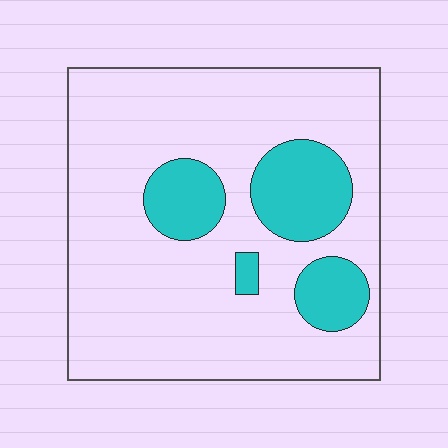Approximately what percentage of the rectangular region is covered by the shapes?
Approximately 20%.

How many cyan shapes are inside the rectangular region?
4.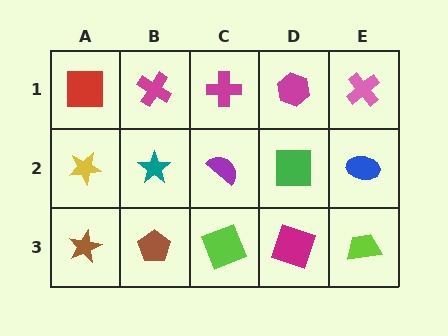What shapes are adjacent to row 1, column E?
A blue ellipse (row 2, column E), a magenta hexagon (row 1, column D).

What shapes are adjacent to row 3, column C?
A purple semicircle (row 2, column C), a brown pentagon (row 3, column B), a magenta square (row 3, column D).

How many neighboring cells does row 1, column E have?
2.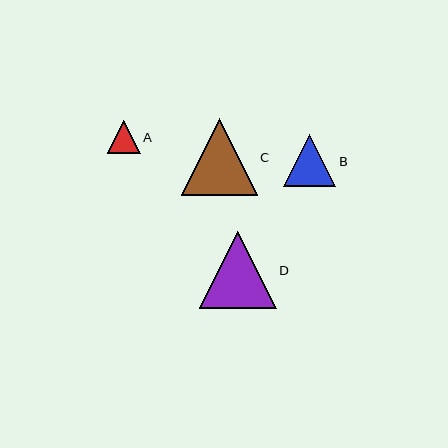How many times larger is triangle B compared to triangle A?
Triangle B is approximately 1.6 times the size of triangle A.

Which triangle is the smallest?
Triangle A is the smallest with a size of approximately 33 pixels.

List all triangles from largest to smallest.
From largest to smallest: D, C, B, A.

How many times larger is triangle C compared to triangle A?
Triangle C is approximately 2.3 times the size of triangle A.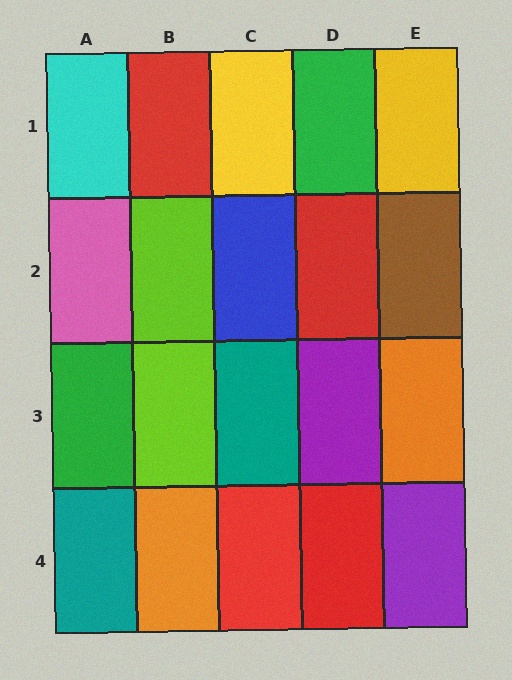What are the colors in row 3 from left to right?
Green, lime, teal, purple, orange.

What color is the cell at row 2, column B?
Lime.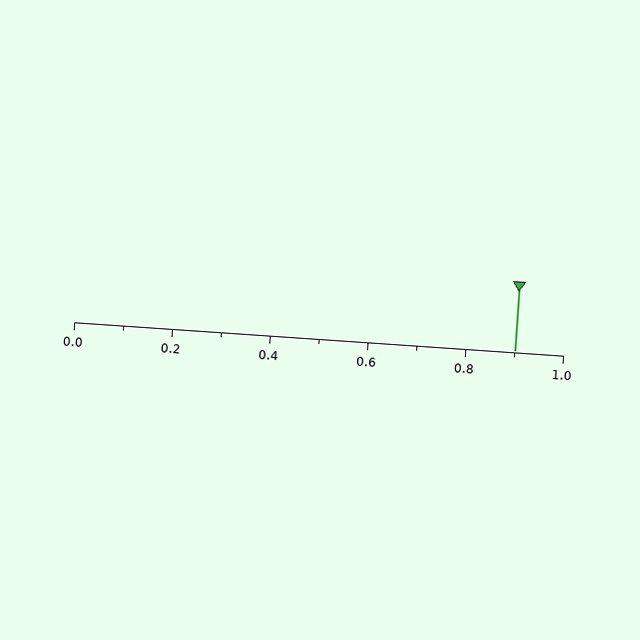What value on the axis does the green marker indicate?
The marker indicates approximately 0.9.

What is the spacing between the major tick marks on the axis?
The major ticks are spaced 0.2 apart.